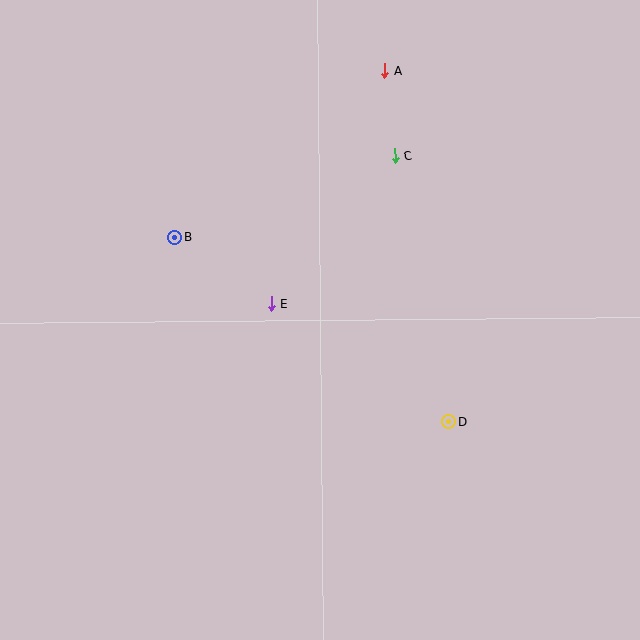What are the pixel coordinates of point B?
Point B is at (175, 237).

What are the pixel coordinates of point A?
Point A is at (385, 71).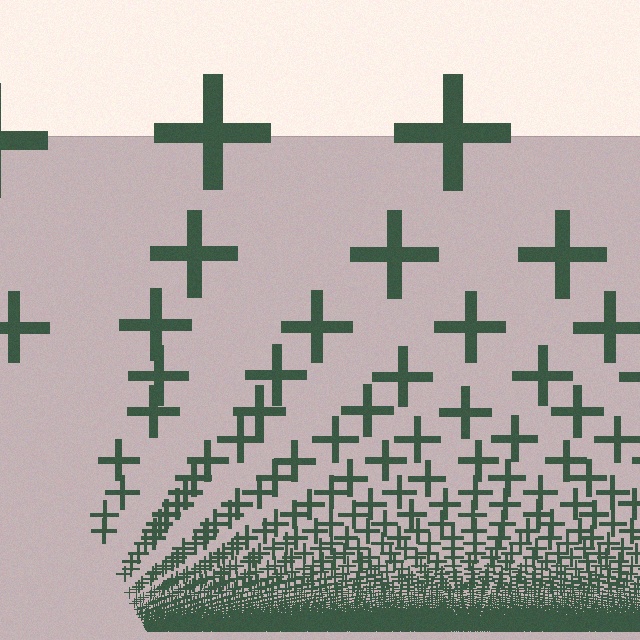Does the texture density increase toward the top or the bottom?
Density increases toward the bottom.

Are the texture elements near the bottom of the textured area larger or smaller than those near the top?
Smaller. The gradient is inverted — elements near the bottom are smaller and denser.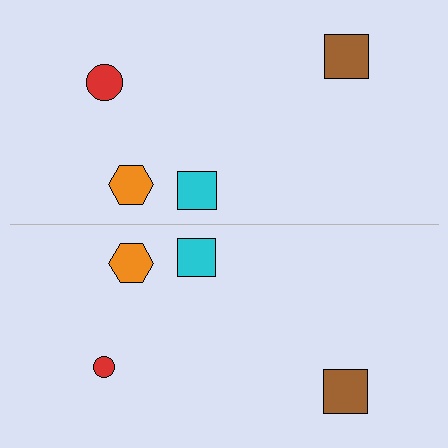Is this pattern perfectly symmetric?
No, the pattern is not perfectly symmetric. The red circle on the bottom side has a different size than its mirror counterpart.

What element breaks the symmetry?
The red circle on the bottom side has a different size than its mirror counterpart.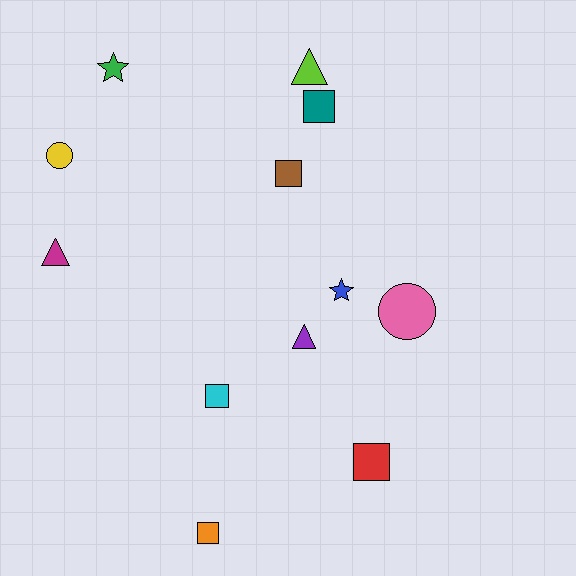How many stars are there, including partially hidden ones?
There are 2 stars.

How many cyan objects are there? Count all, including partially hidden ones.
There is 1 cyan object.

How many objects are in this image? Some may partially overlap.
There are 12 objects.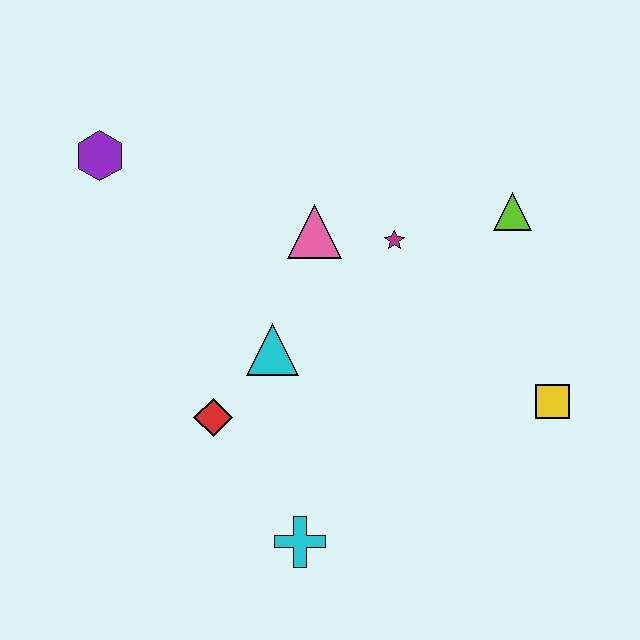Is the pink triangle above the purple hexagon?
No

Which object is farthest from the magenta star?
The cyan cross is farthest from the magenta star.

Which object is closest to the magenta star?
The pink triangle is closest to the magenta star.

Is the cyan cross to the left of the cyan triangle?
No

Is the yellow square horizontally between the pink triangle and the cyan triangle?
No